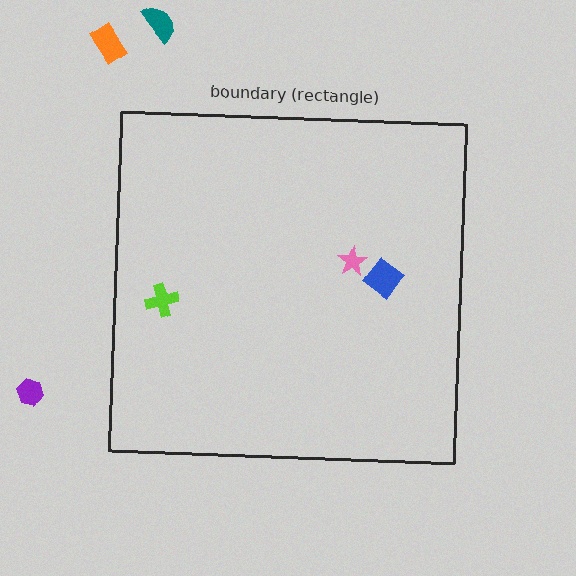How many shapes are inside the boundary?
3 inside, 3 outside.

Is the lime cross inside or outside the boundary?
Inside.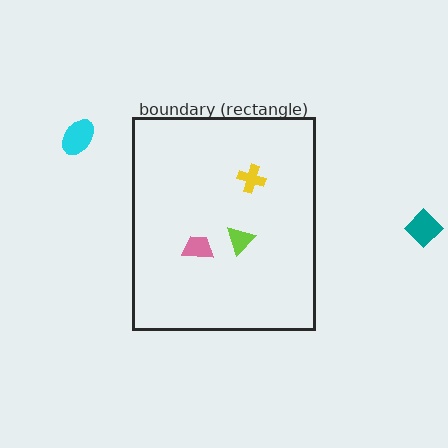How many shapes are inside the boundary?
3 inside, 2 outside.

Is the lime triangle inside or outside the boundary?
Inside.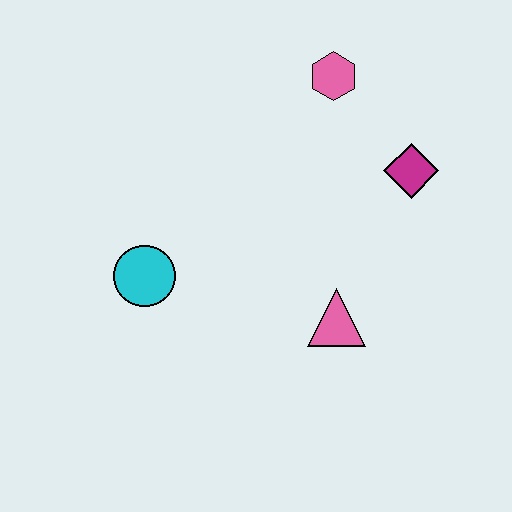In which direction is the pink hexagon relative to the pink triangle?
The pink hexagon is above the pink triangle.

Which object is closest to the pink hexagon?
The magenta diamond is closest to the pink hexagon.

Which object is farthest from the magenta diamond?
The cyan circle is farthest from the magenta diamond.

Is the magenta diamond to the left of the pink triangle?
No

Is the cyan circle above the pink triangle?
Yes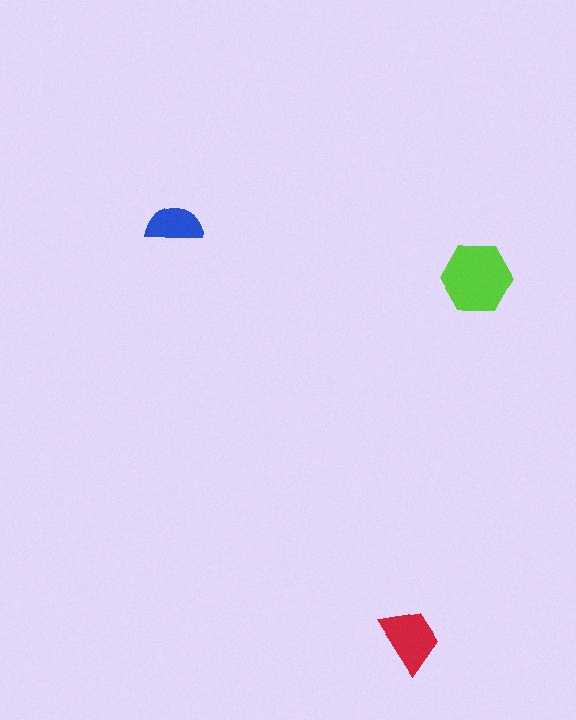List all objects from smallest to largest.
The blue semicircle, the red trapezoid, the lime hexagon.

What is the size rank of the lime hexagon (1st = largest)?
1st.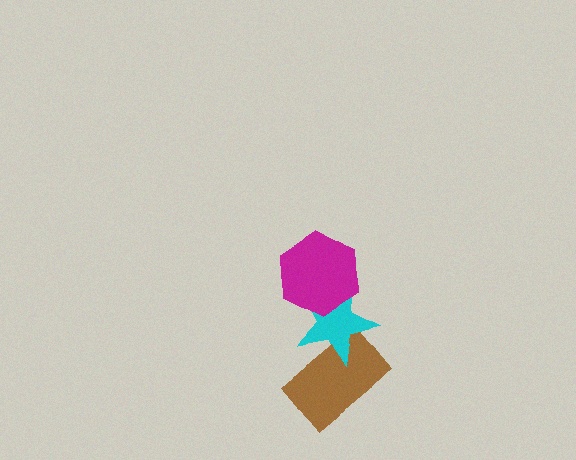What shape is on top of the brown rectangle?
The cyan star is on top of the brown rectangle.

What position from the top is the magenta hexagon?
The magenta hexagon is 1st from the top.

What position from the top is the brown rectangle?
The brown rectangle is 3rd from the top.